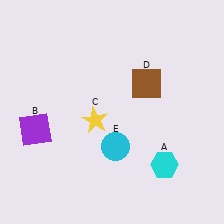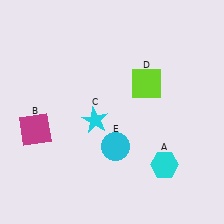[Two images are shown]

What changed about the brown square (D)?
In Image 1, D is brown. In Image 2, it changed to lime.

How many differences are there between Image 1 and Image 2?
There are 3 differences between the two images.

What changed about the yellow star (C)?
In Image 1, C is yellow. In Image 2, it changed to cyan.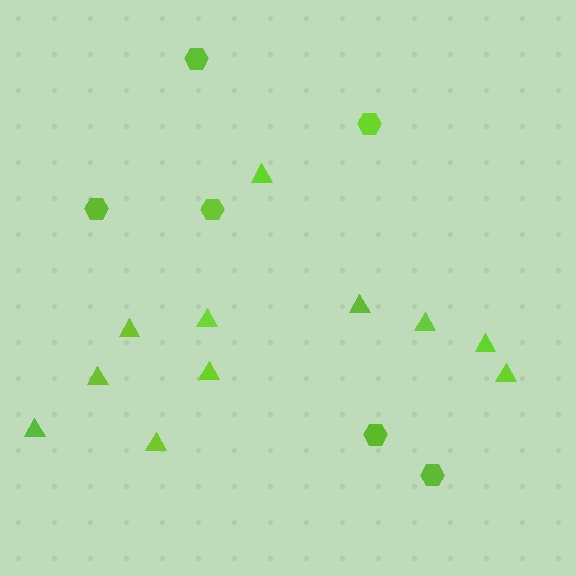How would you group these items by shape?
There are 2 groups: one group of triangles (11) and one group of hexagons (6).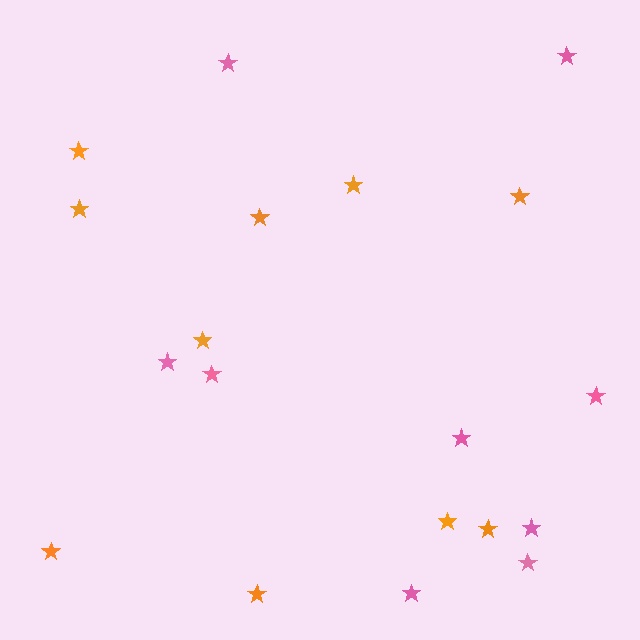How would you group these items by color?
There are 2 groups: one group of orange stars (10) and one group of pink stars (9).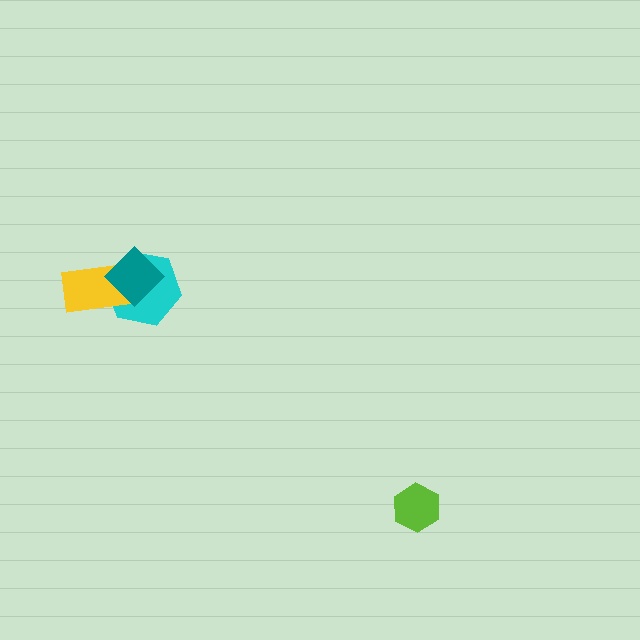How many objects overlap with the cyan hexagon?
2 objects overlap with the cyan hexagon.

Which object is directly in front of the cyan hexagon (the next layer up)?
The yellow rectangle is directly in front of the cyan hexagon.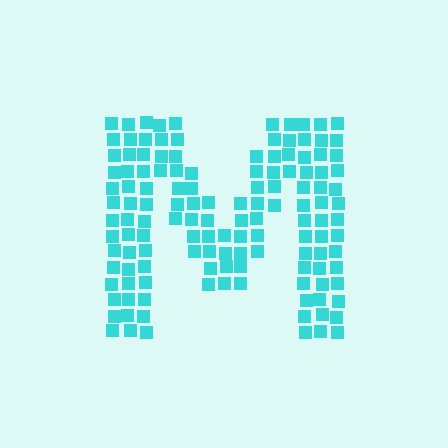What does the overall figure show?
The overall figure shows the letter M.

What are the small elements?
The small elements are squares.